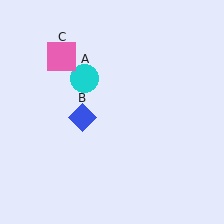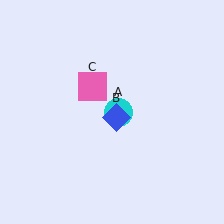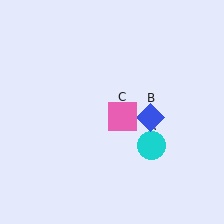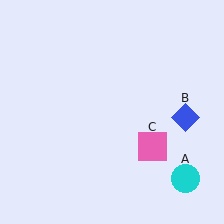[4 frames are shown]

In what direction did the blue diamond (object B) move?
The blue diamond (object B) moved right.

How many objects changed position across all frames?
3 objects changed position: cyan circle (object A), blue diamond (object B), pink square (object C).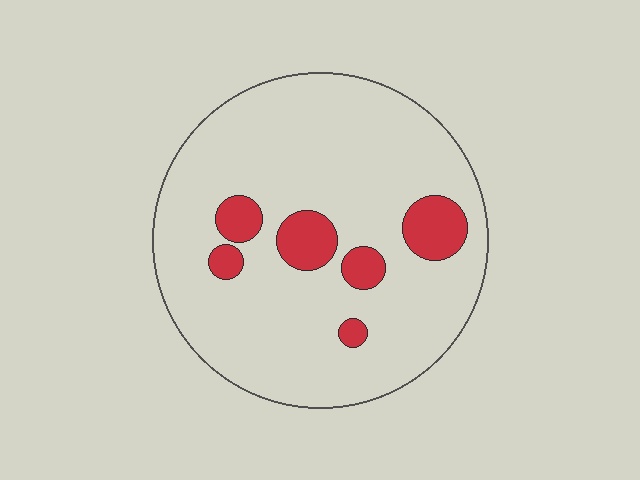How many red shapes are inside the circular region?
6.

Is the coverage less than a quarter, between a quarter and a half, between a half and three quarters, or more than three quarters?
Less than a quarter.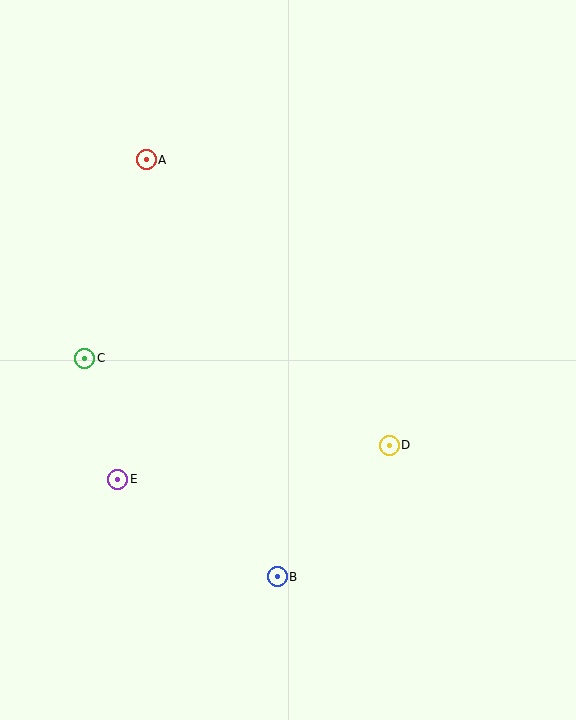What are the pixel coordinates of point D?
Point D is at (389, 445).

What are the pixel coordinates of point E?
Point E is at (118, 479).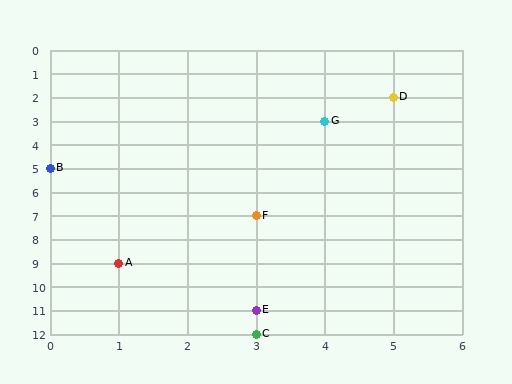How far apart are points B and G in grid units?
Points B and G are 4 columns and 2 rows apart (about 4.5 grid units diagonally).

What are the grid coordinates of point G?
Point G is at grid coordinates (4, 3).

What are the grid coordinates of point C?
Point C is at grid coordinates (3, 12).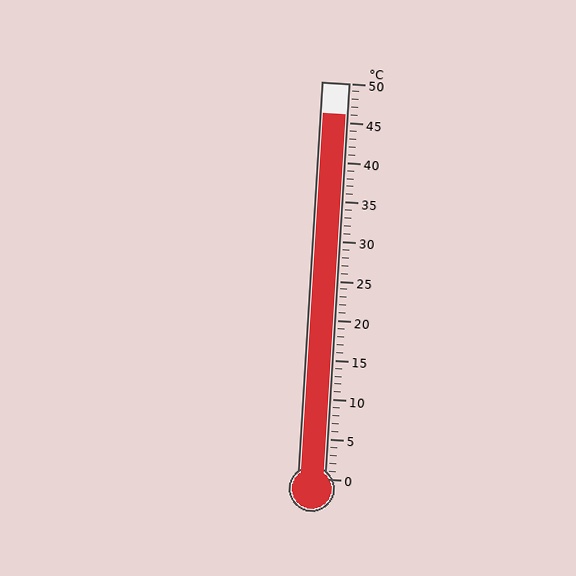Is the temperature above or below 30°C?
The temperature is above 30°C.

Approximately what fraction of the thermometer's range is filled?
The thermometer is filled to approximately 90% of its range.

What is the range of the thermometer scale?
The thermometer scale ranges from 0°C to 50°C.